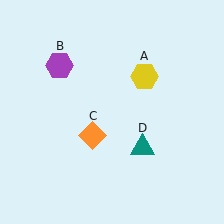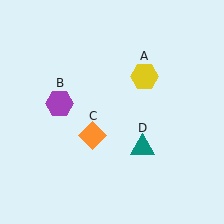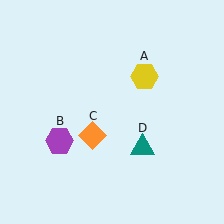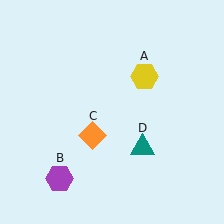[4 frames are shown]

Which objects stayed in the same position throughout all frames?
Yellow hexagon (object A) and orange diamond (object C) and teal triangle (object D) remained stationary.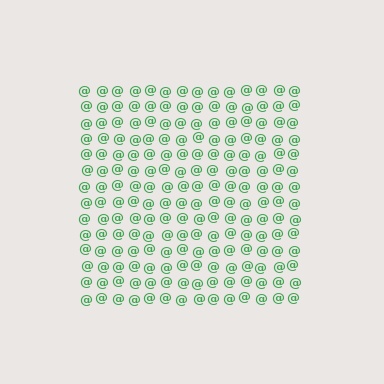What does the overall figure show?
The overall figure shows a square.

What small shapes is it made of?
It is made of small at signs.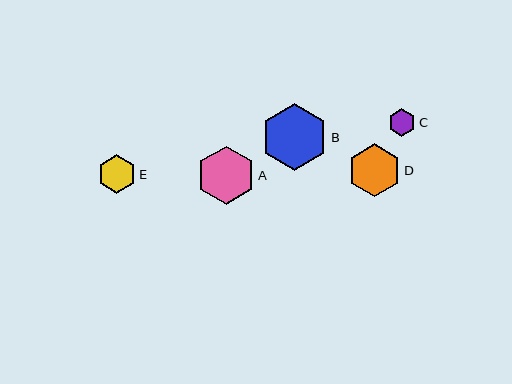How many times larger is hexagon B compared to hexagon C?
Hexagon B is approximately 2.4 times the size of hexagon C.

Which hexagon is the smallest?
Hexagon C is the smallest with a size of approximately 27 pixels.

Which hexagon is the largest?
Hexagon B is the largest with a size of approximately 67 pixels.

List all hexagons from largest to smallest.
From largest to smallest: B, A, D, E, C.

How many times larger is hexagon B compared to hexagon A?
Hexagon B is approximately 1.1 times the size of hexagon A.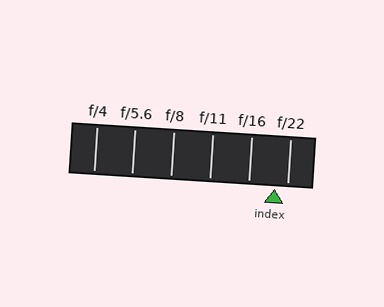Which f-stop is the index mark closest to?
The index mark is closest to f/22.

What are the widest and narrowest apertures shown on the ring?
The widest aperture shown is f/4 and the narrowest is f/22.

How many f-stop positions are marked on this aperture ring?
There are 6 f-stop positions marked.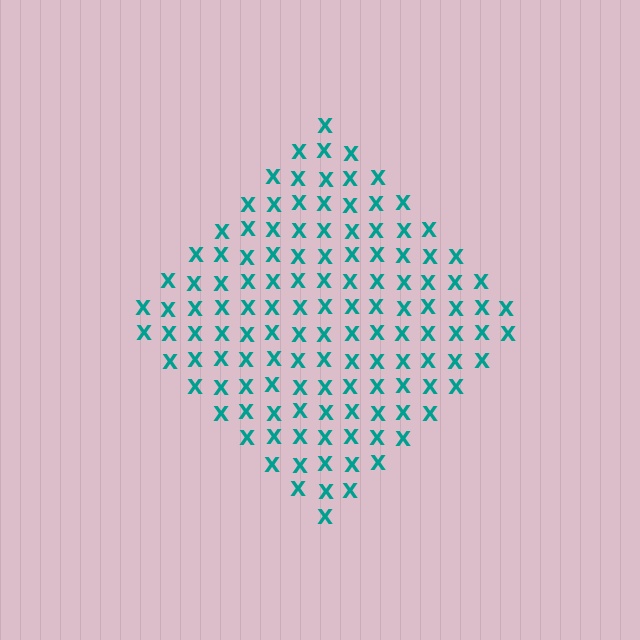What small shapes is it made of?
It is made of small letter X's.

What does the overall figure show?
The overall figure shows a diamond.